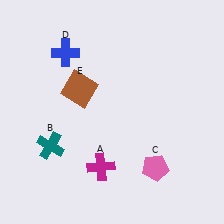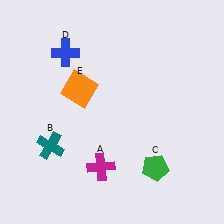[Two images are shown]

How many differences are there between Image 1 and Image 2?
There are 2 differences between the two images.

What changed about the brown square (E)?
In Image 1, E is brown. In Image 2, it changed to orange.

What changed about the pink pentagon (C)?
In Image 1, C is pink. In Image 2, it changed to green.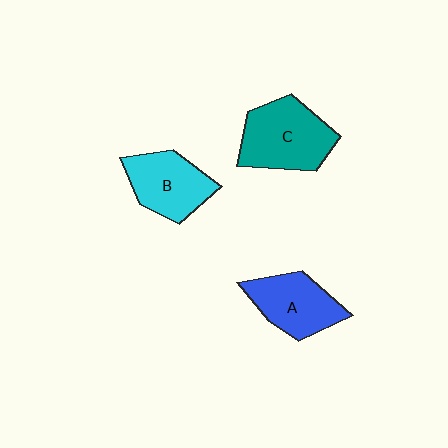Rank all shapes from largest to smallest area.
From largest to smallest: C (teal), B (cyan), A (blue).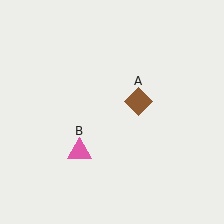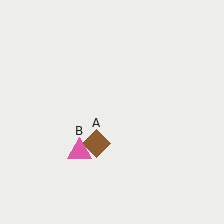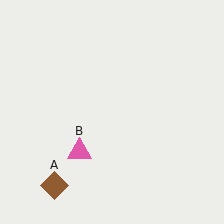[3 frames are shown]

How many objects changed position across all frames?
1 object changed position: brown diamond (object A).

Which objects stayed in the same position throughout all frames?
Pink triangle (object B) remained stationary.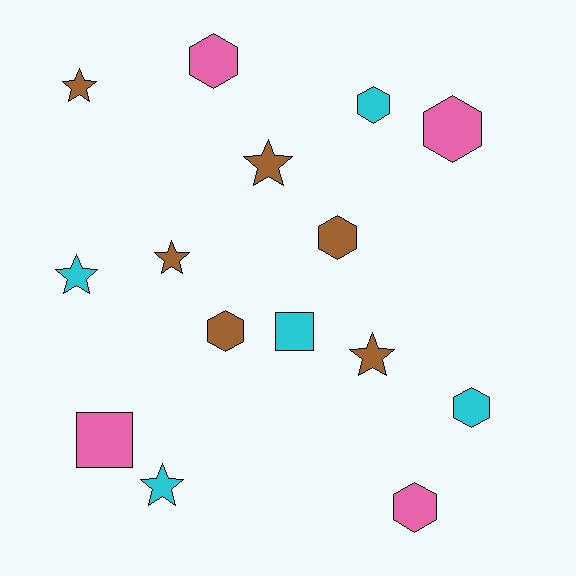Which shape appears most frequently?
Hexagon, with 7 objects.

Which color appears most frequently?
Brown, with 6 objects.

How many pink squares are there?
There is 1 pink square.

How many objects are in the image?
There are 15 objects.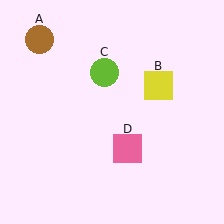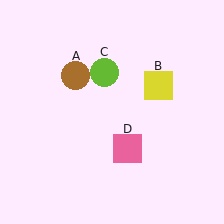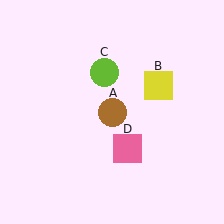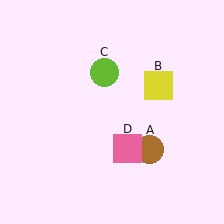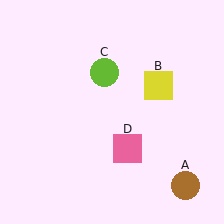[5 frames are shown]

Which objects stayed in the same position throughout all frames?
Yellow square (object B) and lime circle (object C) and pink square (object D) remained stationary.